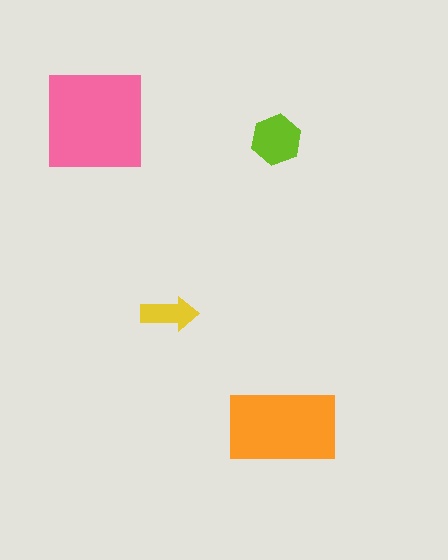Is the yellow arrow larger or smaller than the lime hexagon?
Smaller.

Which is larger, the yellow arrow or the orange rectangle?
The orange rectangle.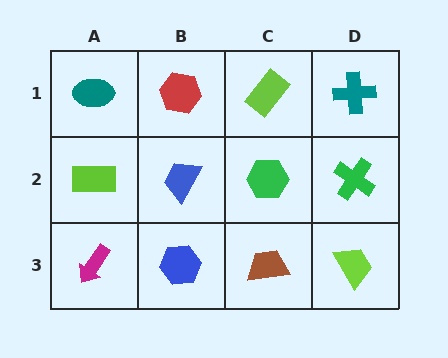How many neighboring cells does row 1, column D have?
2.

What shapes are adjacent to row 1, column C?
A green hexagon (row 2, column C), a red hexagon (row 1, column B), a teal cross (row 1, column D).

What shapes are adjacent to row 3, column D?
A green cross (row 2, column D), a brown trapezoid (row 3, column C).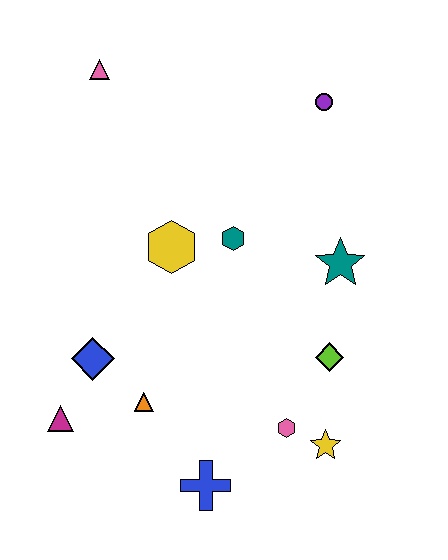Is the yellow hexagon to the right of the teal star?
No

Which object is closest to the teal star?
The lime diamond is closest to the teal star.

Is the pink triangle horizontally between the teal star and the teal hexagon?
No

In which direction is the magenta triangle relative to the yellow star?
The magenta triangle is to the left of the yellow star.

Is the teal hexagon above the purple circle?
No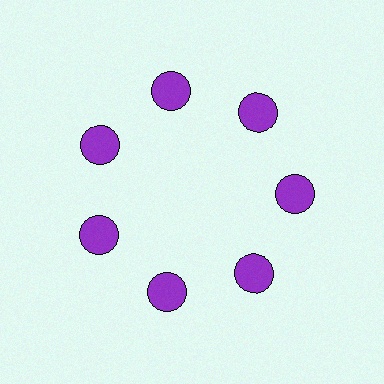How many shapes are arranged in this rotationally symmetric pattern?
There are 7 shapes, arranged in 7 groups of 1.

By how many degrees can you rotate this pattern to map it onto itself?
The pattern maps onto itself every 51 degrees of rotation.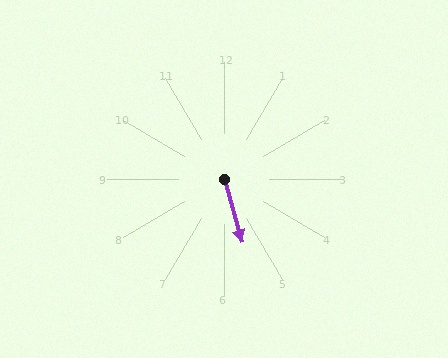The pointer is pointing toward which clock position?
Roughly 5 o'clock.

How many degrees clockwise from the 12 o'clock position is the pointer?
Approximately 164 degrees.